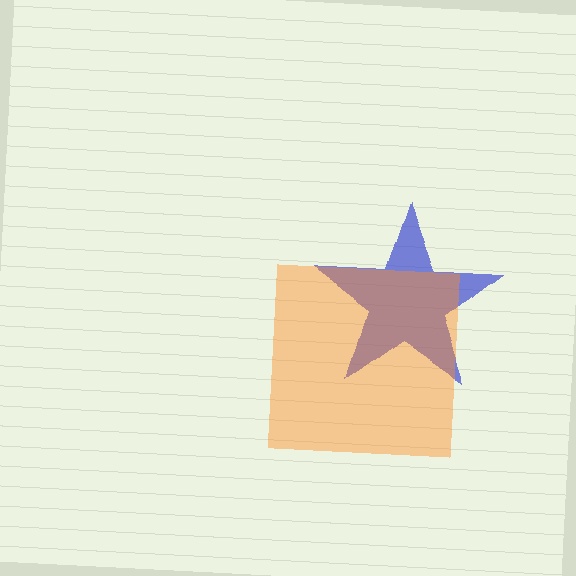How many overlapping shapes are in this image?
There are 2 overlapping shapes in the image.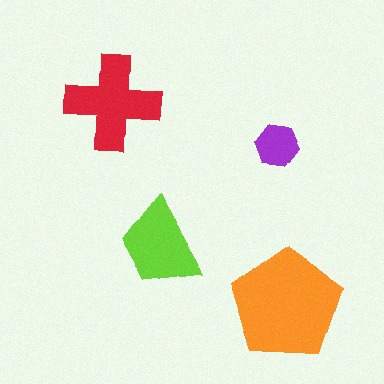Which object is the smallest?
The purple hexagon.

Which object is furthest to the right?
The orange pentagon is rightmost.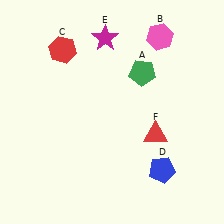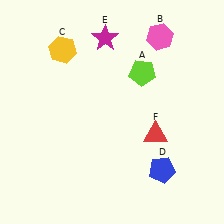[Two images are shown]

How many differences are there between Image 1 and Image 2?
There are 2 differences between the two images.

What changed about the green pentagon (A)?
In Image 1, A is green. In Image 2, it changed to lime.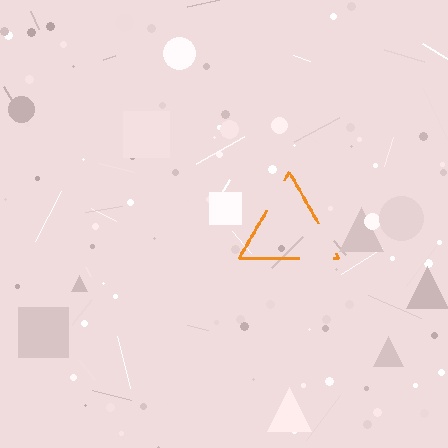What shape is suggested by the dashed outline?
The dashed outline suggests a triangle.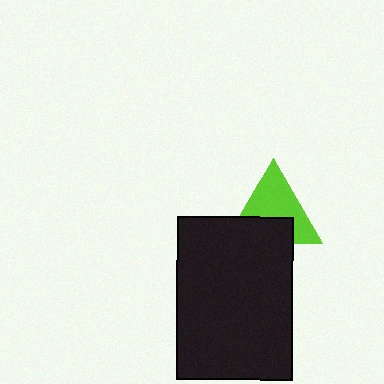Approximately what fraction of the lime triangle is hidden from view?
Roughly 40% of the lime triangle is hidden behind the black rectangle.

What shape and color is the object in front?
The object in front is a black rectangle.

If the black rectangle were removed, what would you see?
You would see the complete lime triangle.